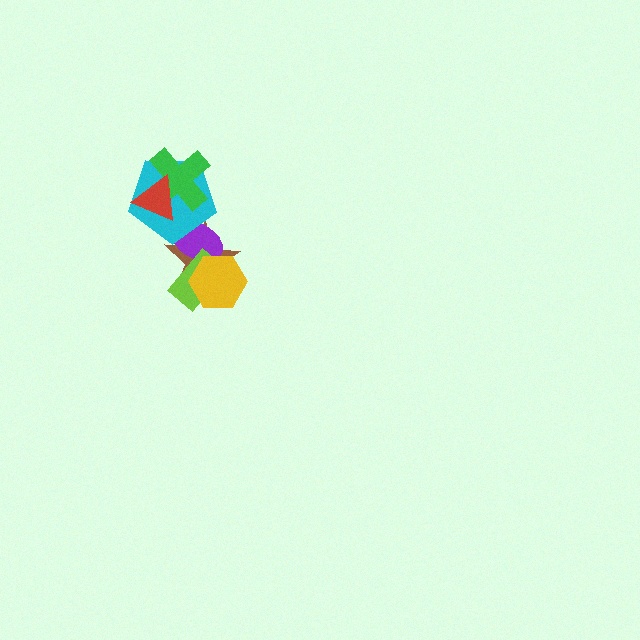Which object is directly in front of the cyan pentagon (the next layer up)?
The green cross is directly in front of the cyan pentagon.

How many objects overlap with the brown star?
4 objects overlap with the brown star.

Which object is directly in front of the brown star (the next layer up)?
The purple ellipse is directly in front of the brown star.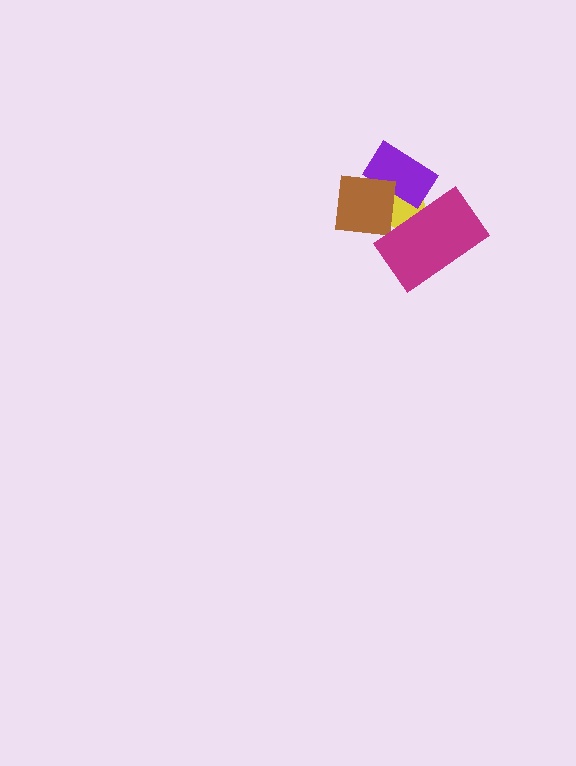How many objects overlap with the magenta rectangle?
3 objects overlap with the magenta rectangle.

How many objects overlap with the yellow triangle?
3 objects overlap with the yellow triangle.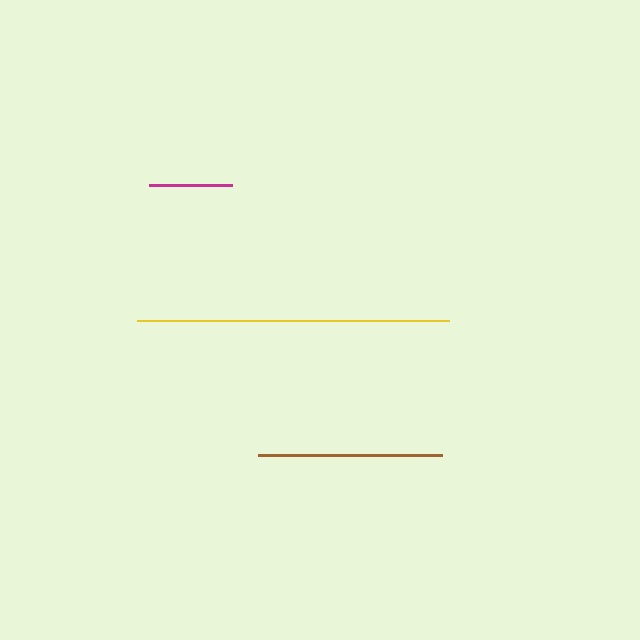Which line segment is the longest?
The yellow line is the longest at approximately 312 pixels.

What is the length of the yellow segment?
The yellow segment is approximately 312 pixels long.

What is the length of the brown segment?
The brown segment is approximately 184 pixels long.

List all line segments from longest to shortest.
From longest to shortest: yellow, brown, magenta.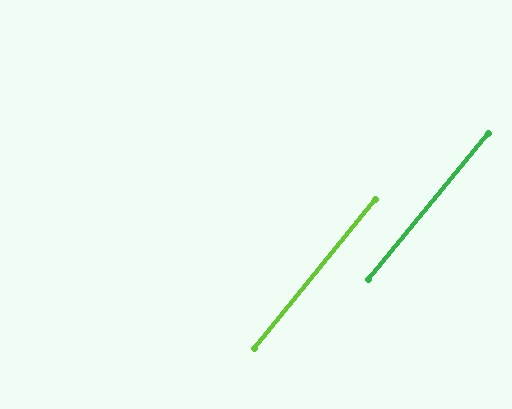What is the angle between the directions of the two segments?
Approximately 0 degrees.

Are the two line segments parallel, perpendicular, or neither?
Parallel — their directions differ by only 0.0°.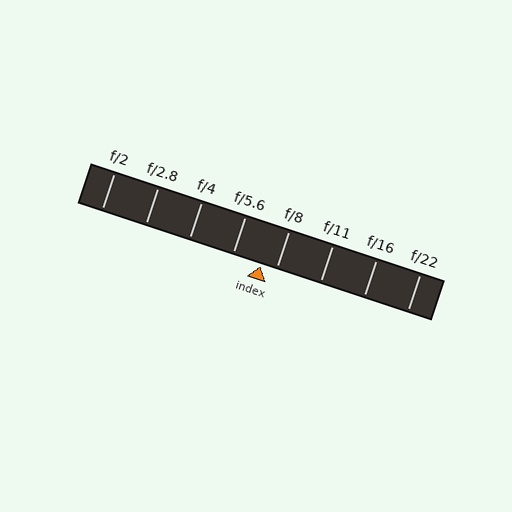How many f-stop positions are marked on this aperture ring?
There are 8 f-stop positions marked.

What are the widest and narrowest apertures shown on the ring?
The widest aperture shown is f/2 and the narrowest is f/22.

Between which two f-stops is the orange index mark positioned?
The index mark is between f/5.6 and f/8.